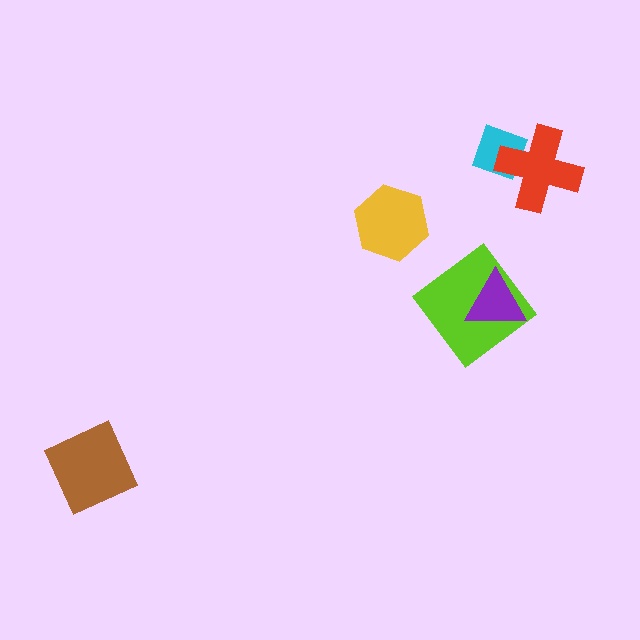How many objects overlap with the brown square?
0 objects overlap with the brown square.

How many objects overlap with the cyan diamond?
1 object overlaps with the cyan diamond.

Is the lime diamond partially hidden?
Yes, it is partially covered by another shape.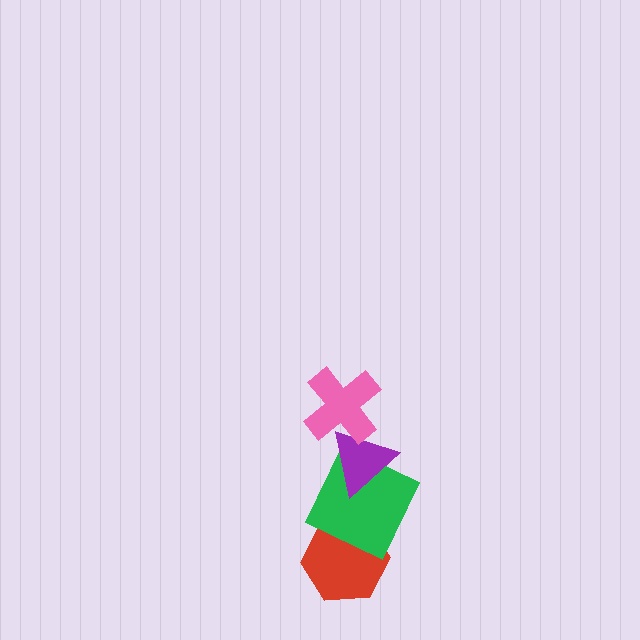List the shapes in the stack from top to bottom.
From top to bottom: the pink cross, the purple triangle, the green square, the red hexagon.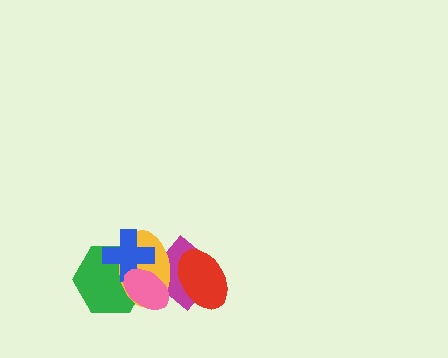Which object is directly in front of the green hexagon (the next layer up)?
The yellow ellipse is directly in front of the green hexagon.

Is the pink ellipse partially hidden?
No, no other shape covers it.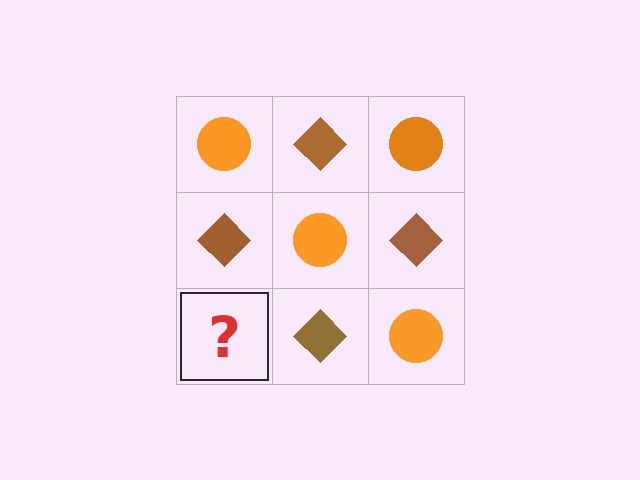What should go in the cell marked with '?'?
The missing cell should contain an orange circle.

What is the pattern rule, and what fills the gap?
The rule is that it alternates orange circle and brown diamond in a checkerboard pattern. The gap should be filled with an orange circle.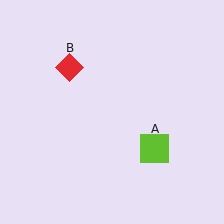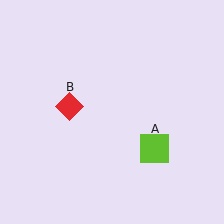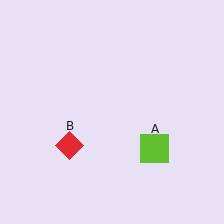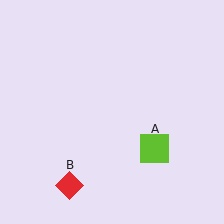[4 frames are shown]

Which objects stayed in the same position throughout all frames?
Lime square (object A) remained stationary.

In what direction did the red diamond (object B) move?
The red diamond (object B) moved down.